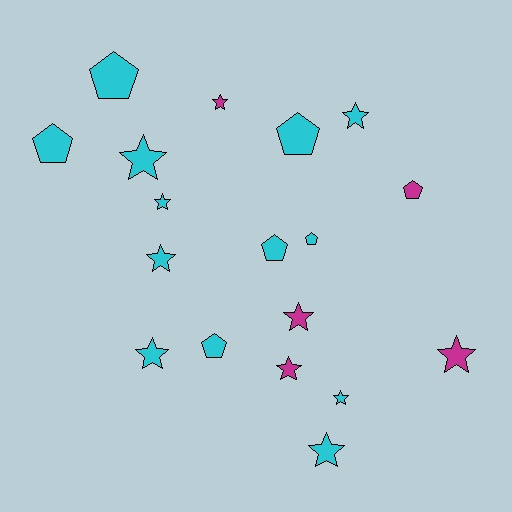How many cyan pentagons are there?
There are 6 cyan pentagons.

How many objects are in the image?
There are 18 objects.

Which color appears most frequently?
Cyan, with 13 objects.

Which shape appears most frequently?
Star, with 11 objects.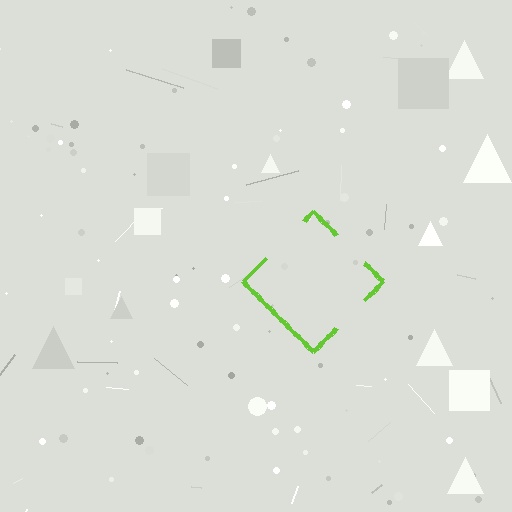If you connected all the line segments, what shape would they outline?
They would outline a diamond.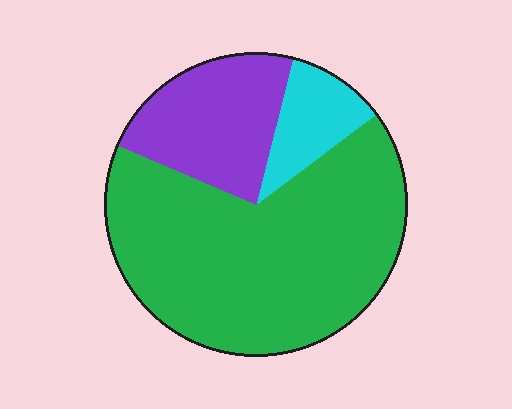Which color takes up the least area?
Cyan, at roughly 10%.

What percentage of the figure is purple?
Purple takes up about one quarter (1/4) of the figure.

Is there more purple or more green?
Green.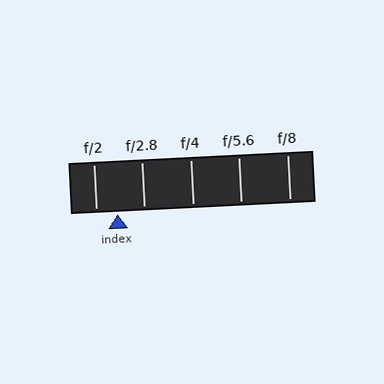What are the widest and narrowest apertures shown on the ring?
The widest aperture shown is f/2 and the narrowest is f/8.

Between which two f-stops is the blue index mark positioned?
The index mark is between f/2 and f/2.8.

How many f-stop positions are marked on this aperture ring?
There are 5 f-stop positions marked.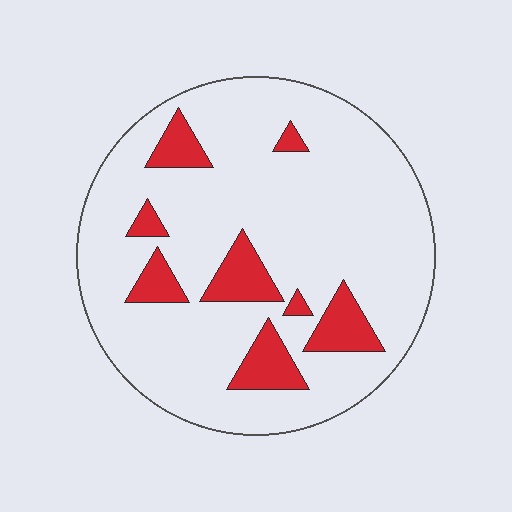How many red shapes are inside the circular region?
8.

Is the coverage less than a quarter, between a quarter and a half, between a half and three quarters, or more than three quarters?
Less than a quarter.